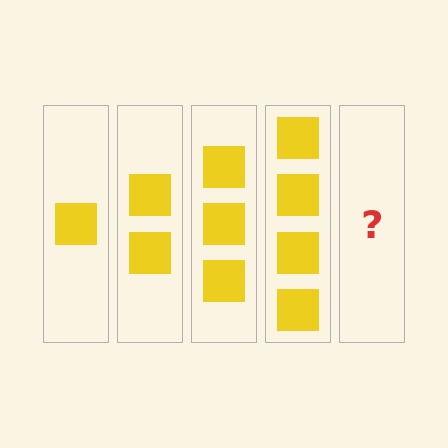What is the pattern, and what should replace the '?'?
The pattern is that each step adds one more square. The '?' should be 5 squares.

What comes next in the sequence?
The next element should be 5 squares.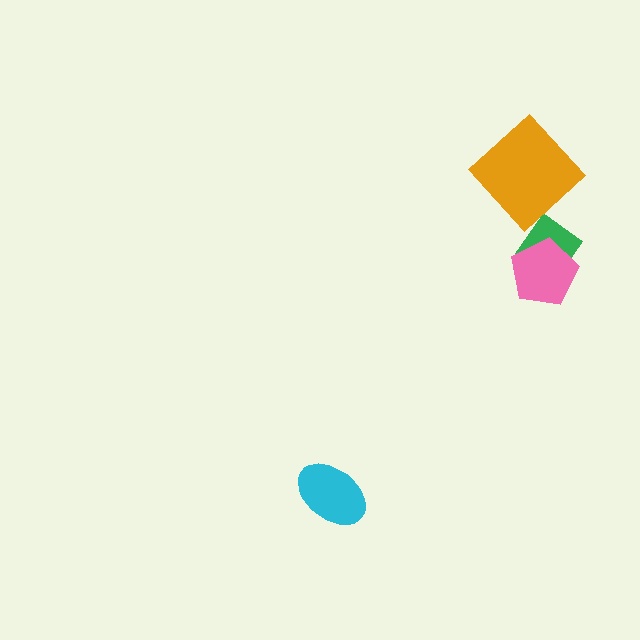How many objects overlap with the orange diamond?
0 objects overlap with the orange diamond.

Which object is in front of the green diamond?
The pink pentagon is in front of the green diamond.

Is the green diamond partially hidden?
Yes, it is partially covered by another shape.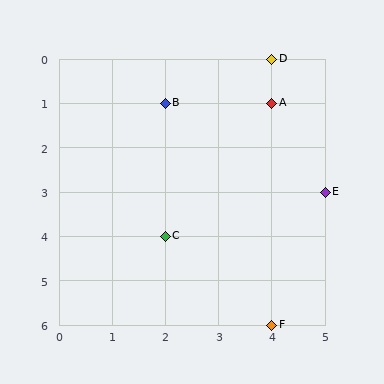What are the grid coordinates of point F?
Point F is at grid coordinates (4, 6).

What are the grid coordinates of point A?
Point A is at grid coordinates (4, 1).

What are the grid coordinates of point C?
Point C is at grid coordinates (2, 4).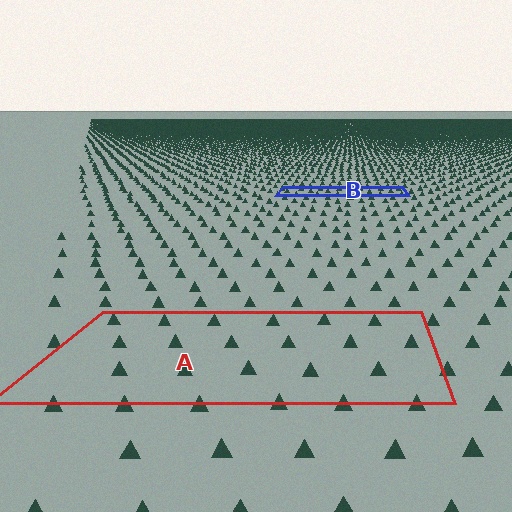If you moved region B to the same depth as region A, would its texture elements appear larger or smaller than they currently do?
They would appear larger. At a closer depth, the same texture elements are projected at a bigger on-screen size.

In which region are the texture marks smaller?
The texture marks are smaller in region B, because it is farther away.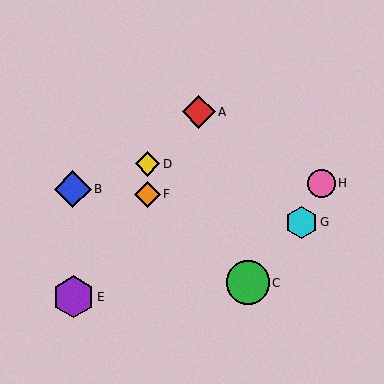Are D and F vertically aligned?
Yes, both are at x≈147.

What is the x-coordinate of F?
Object F is at x≈147.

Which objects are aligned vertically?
Objects D, F are aligned vertically.